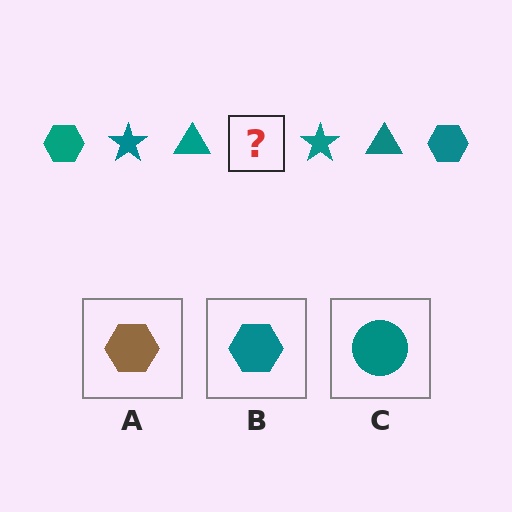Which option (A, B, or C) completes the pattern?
B.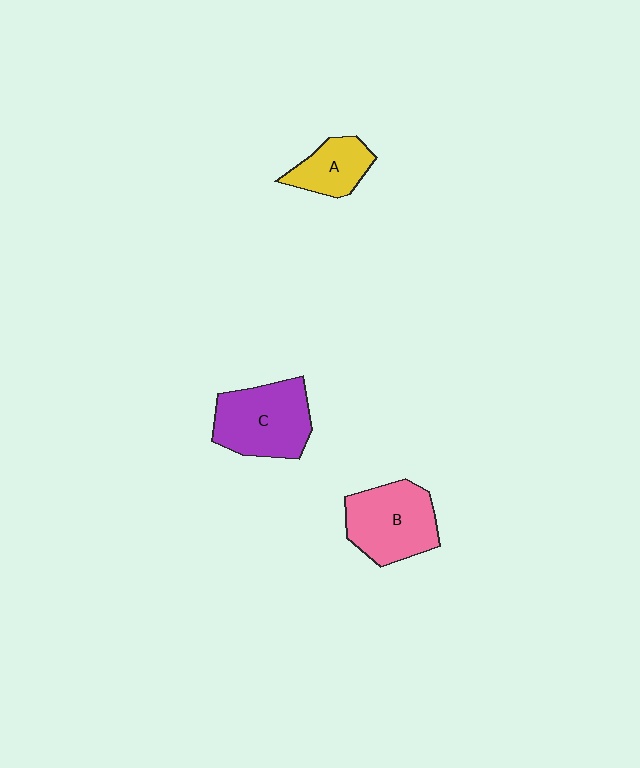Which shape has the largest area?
Shape C (purple).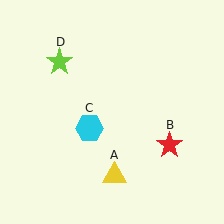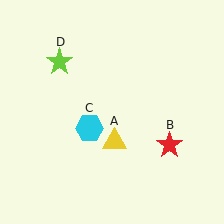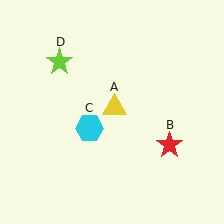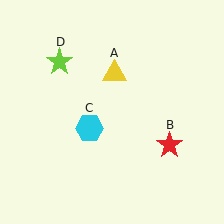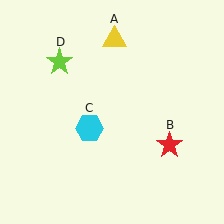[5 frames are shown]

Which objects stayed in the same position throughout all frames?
Red star (object B) and cyan hexagon (object C) and lime star (object D) remained stationary.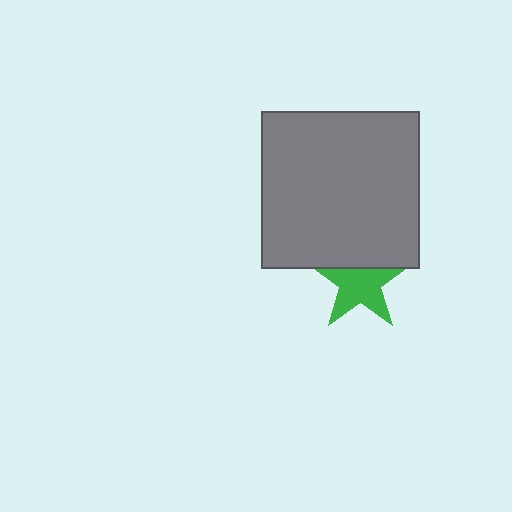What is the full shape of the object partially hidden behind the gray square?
The partially hidden object is a green star.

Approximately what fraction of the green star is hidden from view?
Roughly 31% of the green star is hidden behind the gray square.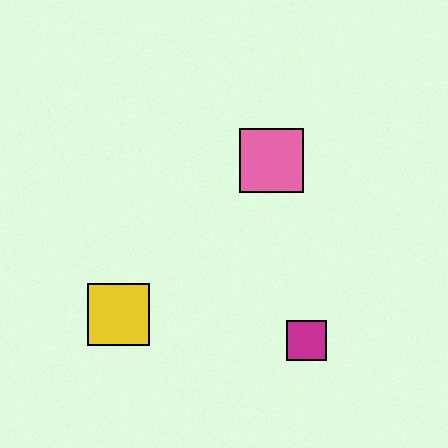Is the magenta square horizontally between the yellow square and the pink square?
No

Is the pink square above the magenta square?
Yes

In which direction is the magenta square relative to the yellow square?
The magenta square is to the right of the yellow square.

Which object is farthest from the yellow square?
The pink square is farthest from the yellow square.